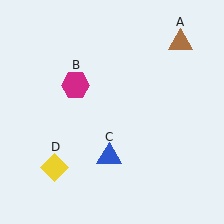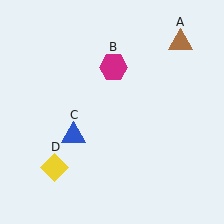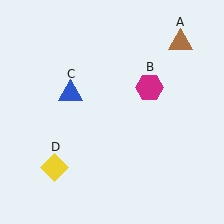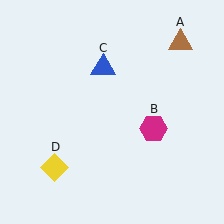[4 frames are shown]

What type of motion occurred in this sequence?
The magenta hexagon (object B), blue triangle (object C) rotated clockwise around the center of the scene.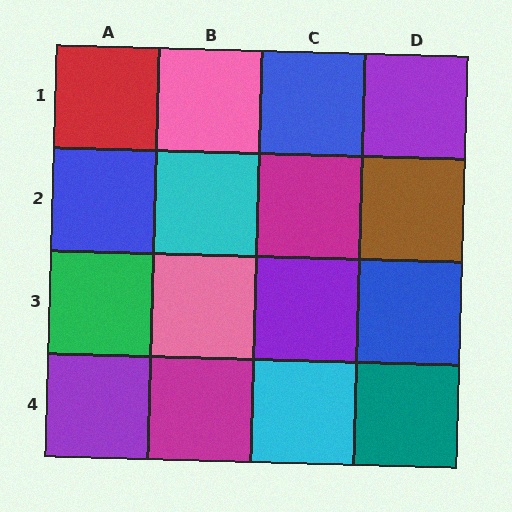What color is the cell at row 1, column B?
Pink.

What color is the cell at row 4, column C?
Cyan.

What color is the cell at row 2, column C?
Magenta.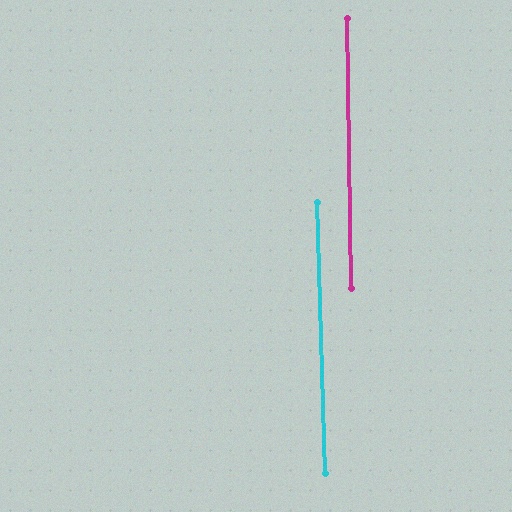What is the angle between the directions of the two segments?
Approximately 1 degree.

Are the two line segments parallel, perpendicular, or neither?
Parallel — their directions differ by only 0.9°.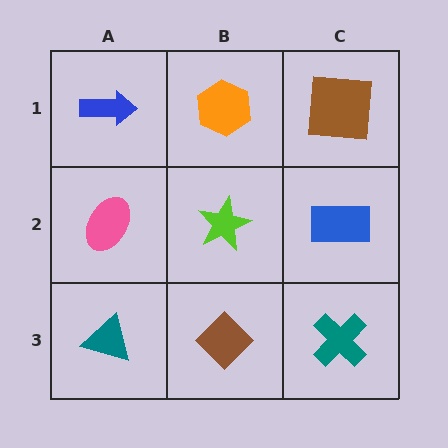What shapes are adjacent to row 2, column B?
An orange hexagon (row 1, column B), a brown diamond (row 3, column B), a pink ellipse (row 2, column A), a blue rectangle (row 2, column C).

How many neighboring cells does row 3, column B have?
3.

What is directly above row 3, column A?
A pink ellipse.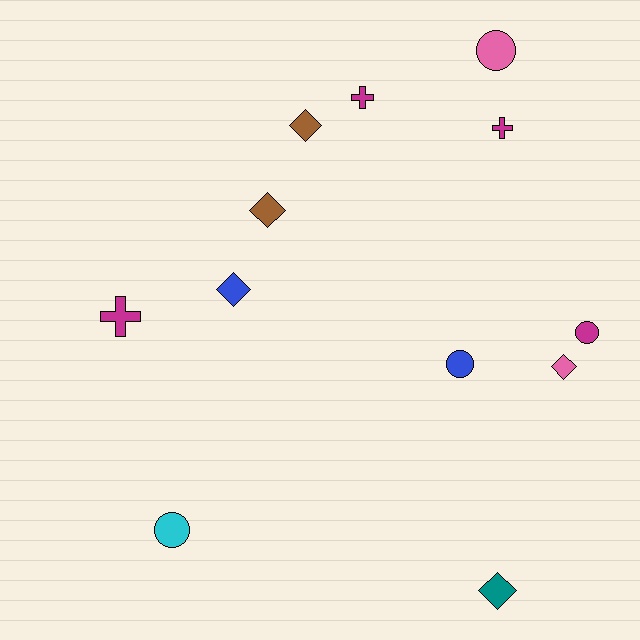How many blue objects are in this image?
There are 2 blue objects.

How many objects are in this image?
There are 12 objects.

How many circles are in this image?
There are 4 circles.